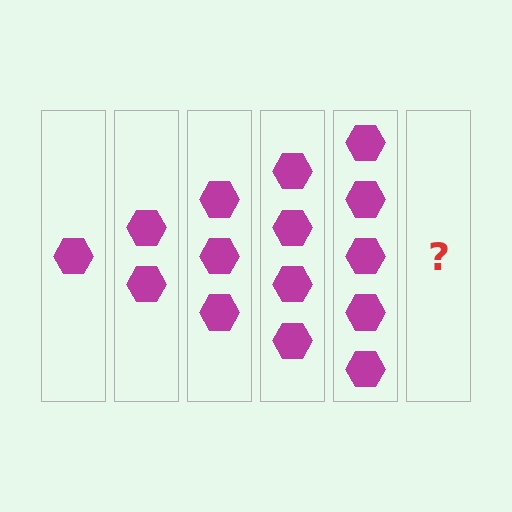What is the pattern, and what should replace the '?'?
The pattern is that each step adds one more hexagon. The '?' should be 6 hexagons.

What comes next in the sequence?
The next element should be 6 hexagons.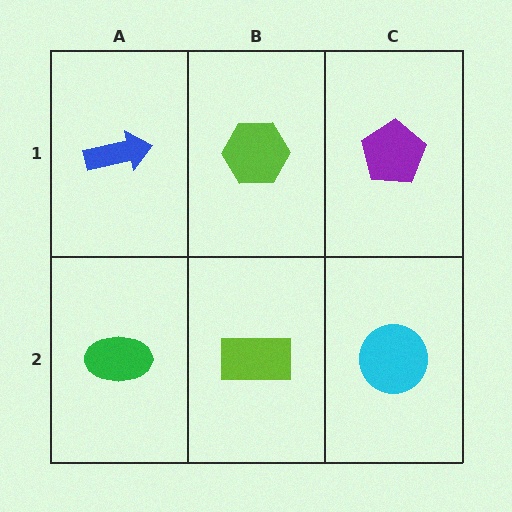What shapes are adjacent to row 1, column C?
A cyan circle (row 2, column C), a lime hexagon (row 1, column B).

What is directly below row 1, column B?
A lime rectangle.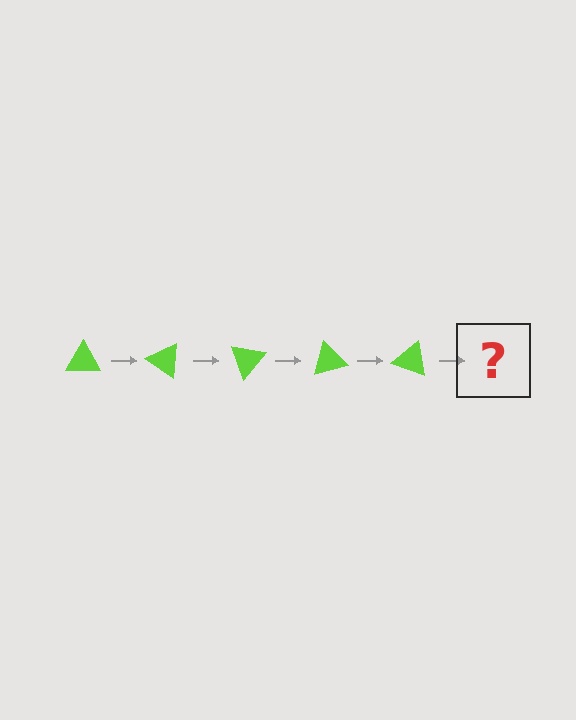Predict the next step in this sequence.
The next step is a lime triangle rotated 175 degrees.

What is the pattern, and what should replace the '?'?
The pattern is that the triangle rotates 35 degrees each step. The '?' should be a lime triangle rotated 175 degrees.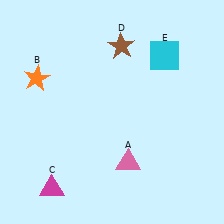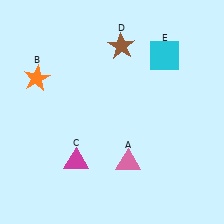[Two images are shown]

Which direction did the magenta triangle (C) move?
The magenta triangle (C) moved up.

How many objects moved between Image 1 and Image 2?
1 object moved between the two images.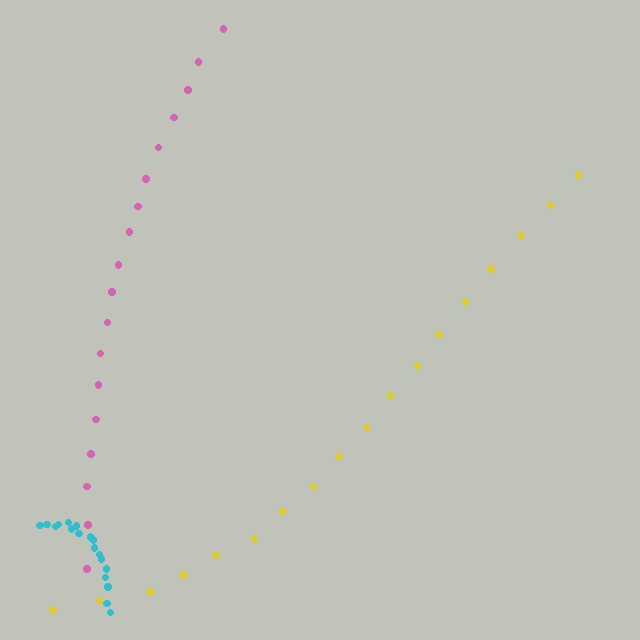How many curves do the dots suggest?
There are 3 distinct paths.